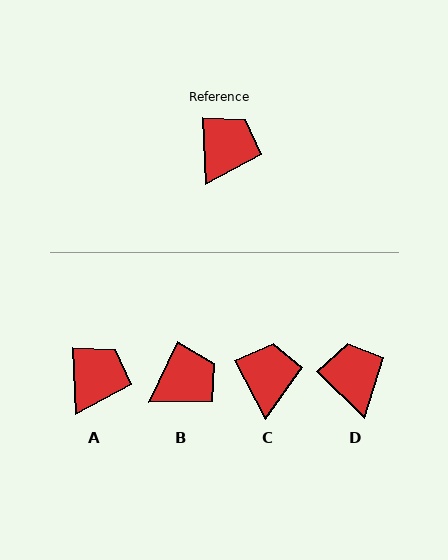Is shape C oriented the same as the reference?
No, it is off by about 25 degrees.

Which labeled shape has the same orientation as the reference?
A.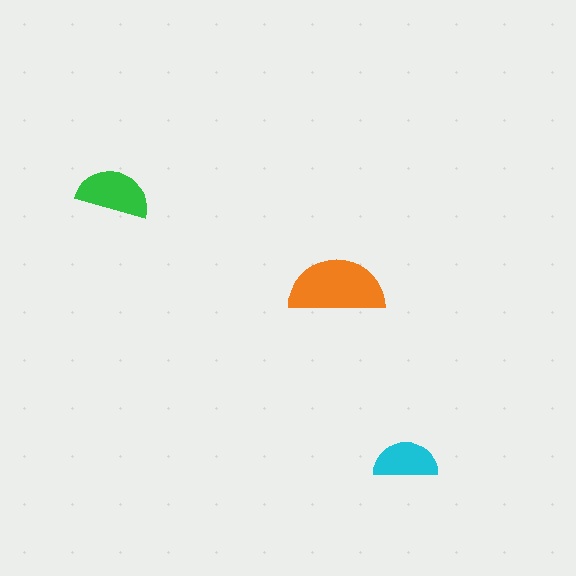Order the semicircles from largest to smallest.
the orange one, the green one, the cyan one.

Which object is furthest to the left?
The green semicircle is leftmost.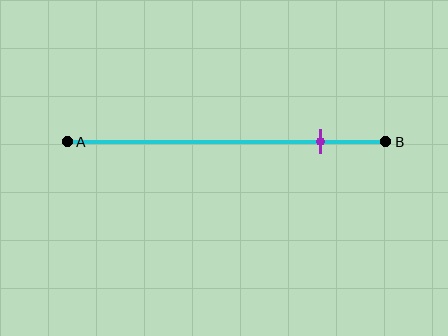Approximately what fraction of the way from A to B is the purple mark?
The purple mark is approximately 80% of the way from A to B.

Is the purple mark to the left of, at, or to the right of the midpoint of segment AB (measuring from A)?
The purple mark is to the right of the midpoint of segment AB.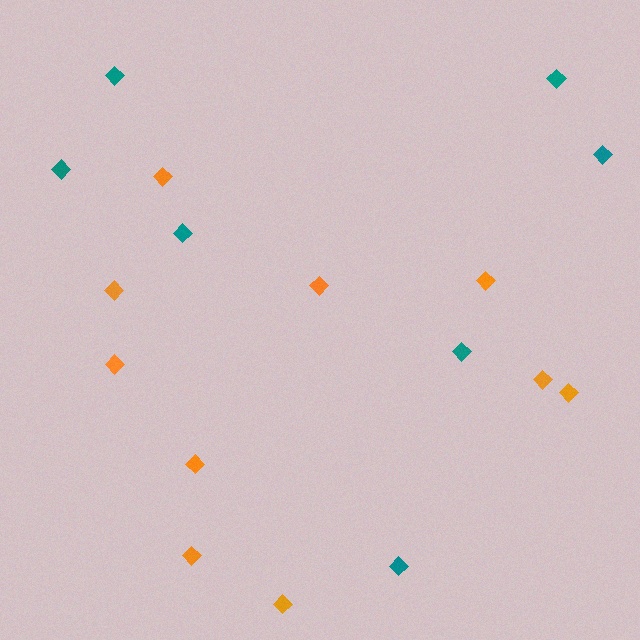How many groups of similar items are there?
There are 2 groups: one group of teal diamonds (7) and one group of orange diamonds (10).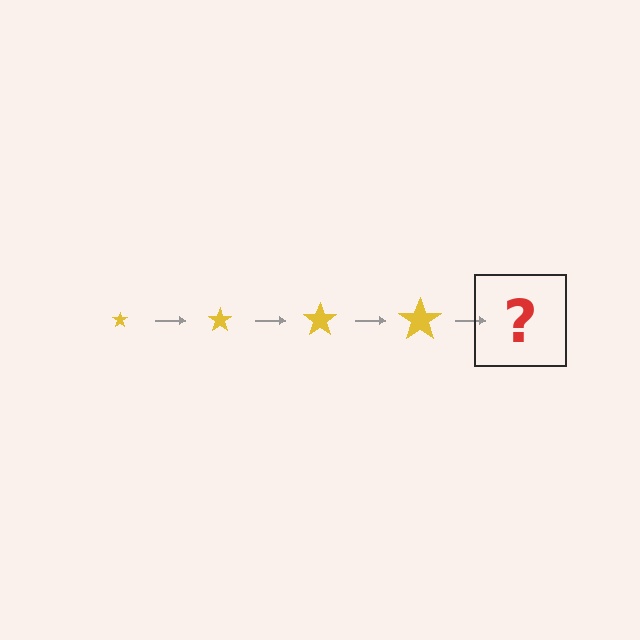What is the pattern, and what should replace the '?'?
The pattern is that the star gets progressively larger each step. The '?' should be a yellow star, larger than the previous one.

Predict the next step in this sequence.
The next step is a yellow star, larger than the previous one.